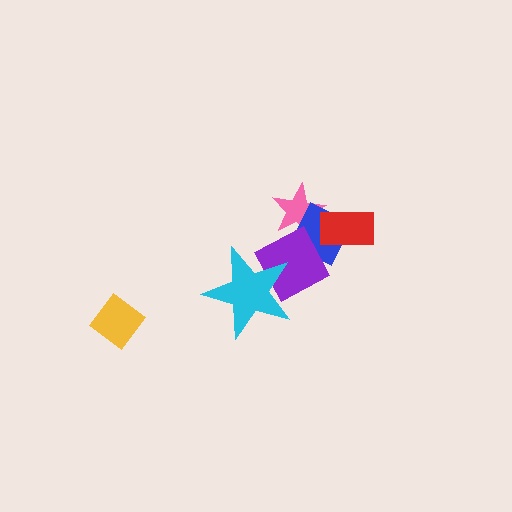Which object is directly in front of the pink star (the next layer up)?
The blue diamond is directly in front of the pink star.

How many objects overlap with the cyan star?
1 object overlaps with the cyan star.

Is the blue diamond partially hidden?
Yes, it is partially covered by another shape.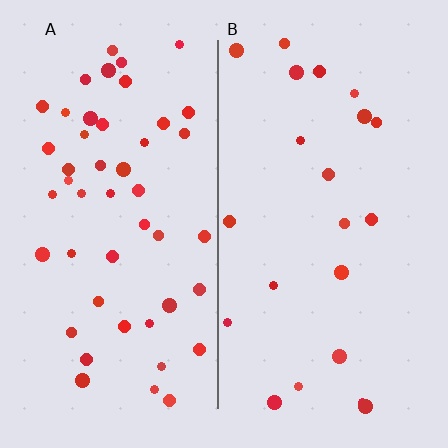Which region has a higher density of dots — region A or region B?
A (the left).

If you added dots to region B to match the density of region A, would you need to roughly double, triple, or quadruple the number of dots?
Approximately double.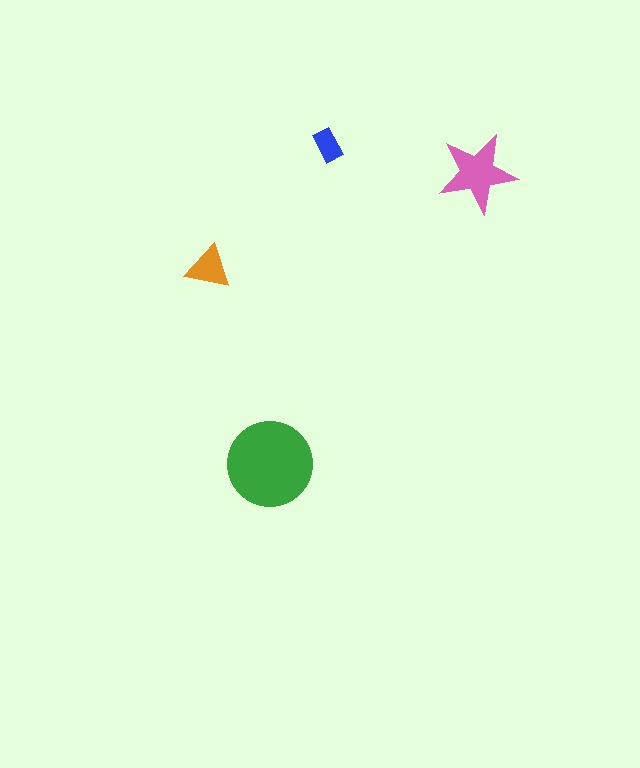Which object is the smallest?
The blue rectangle.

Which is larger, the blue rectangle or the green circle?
The green circle.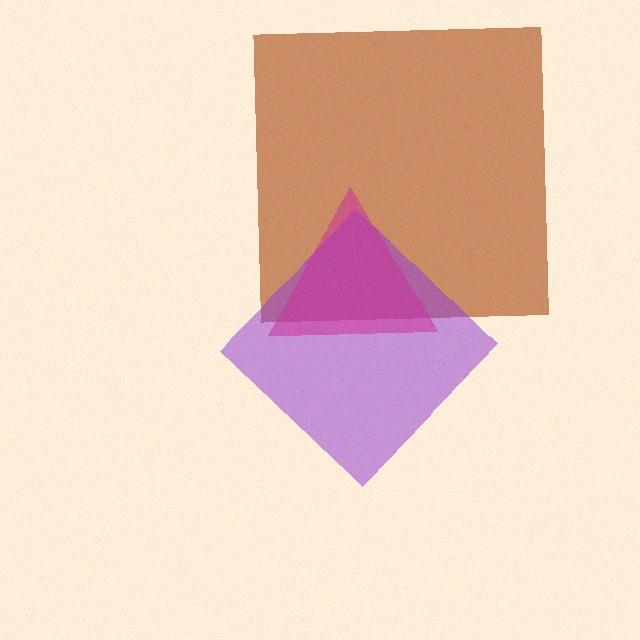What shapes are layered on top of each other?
The layered shapes are: a brown square, a purple diamond, a magenta triangle.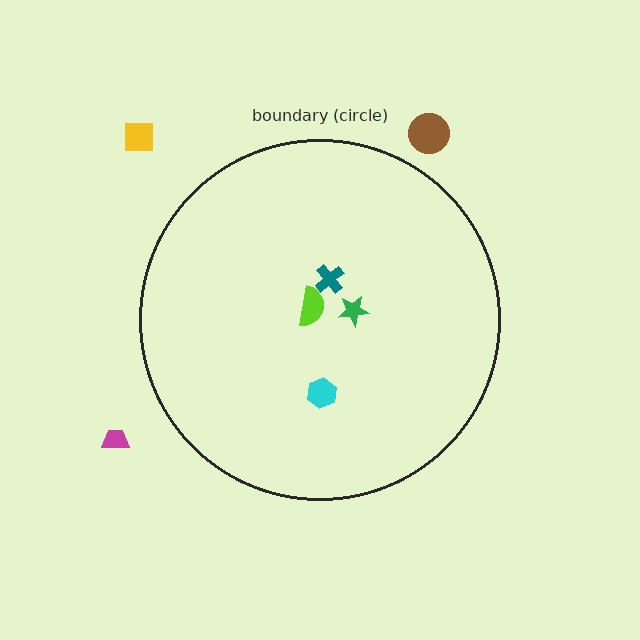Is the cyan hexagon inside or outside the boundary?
Inside.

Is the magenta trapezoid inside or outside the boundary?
Outside.